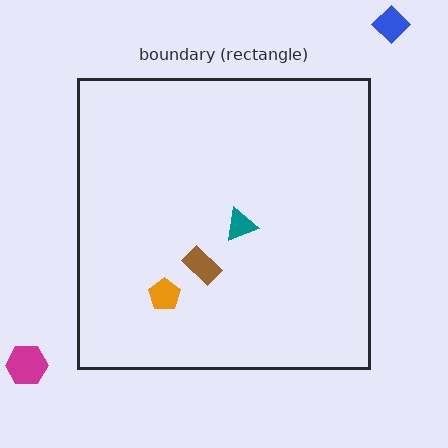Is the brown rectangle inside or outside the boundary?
Inside.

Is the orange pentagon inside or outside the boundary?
Inside.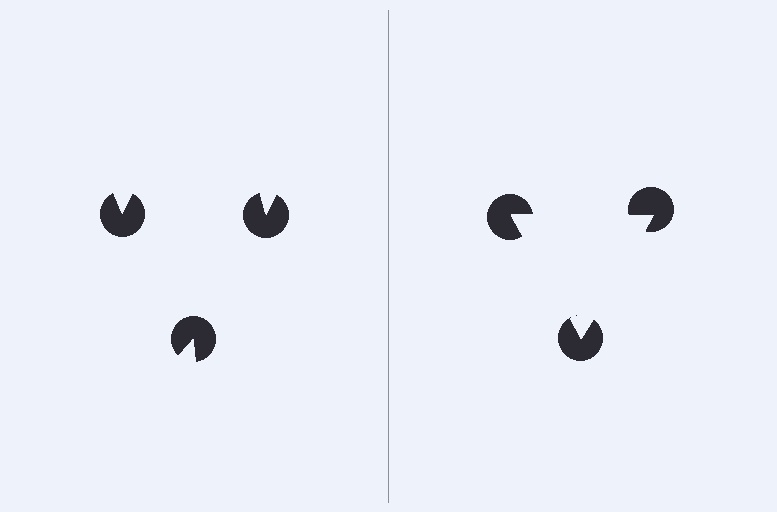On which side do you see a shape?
An illusory triangle appears on the right side. On the left side the wedge cuts are rotated, so no coherent shape forms.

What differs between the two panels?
The pac-man discs are positioned identically on both sides; only the wedge orientations differ. On the right they align to a triangle; on the left they are misaligned.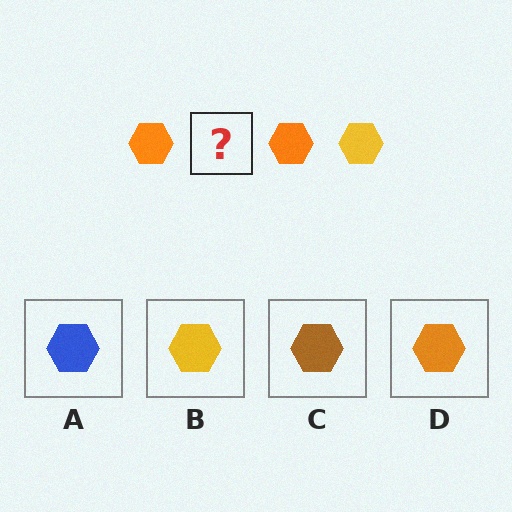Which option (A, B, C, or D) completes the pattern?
B.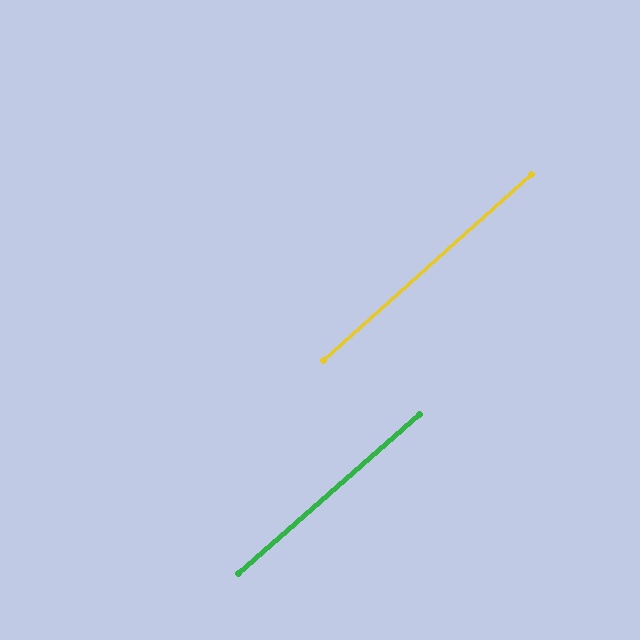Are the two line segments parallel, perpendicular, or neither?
Parallel — their directions differ by only 0.5°.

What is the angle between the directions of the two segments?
Approximately 0 degrees.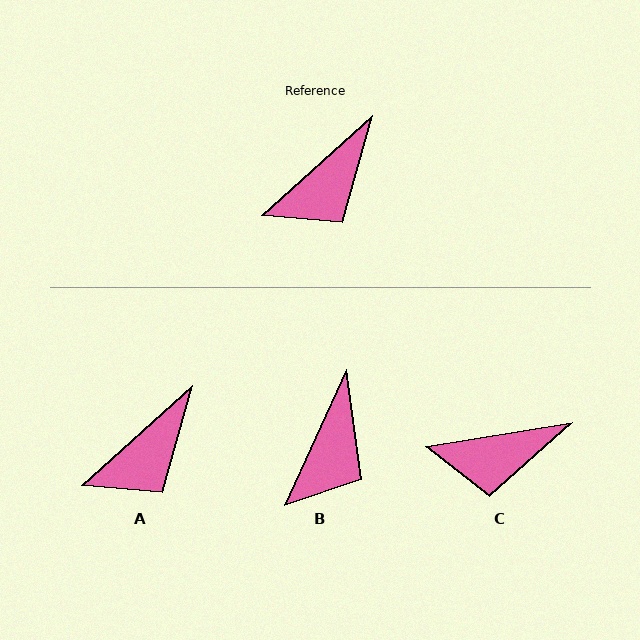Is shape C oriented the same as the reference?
No, it is off by about 33 degrees.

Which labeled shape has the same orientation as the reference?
A.